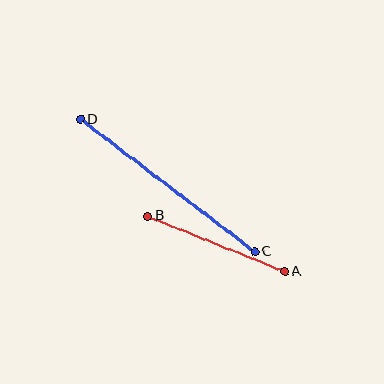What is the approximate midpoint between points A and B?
The midpoint is at approximately (216, 244) pixels.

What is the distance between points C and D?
The distance is approximately 219 pixels.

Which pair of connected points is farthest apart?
Points C and D are farthest apart.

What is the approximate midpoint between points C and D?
The midpoint is at approximately (167, 186) pixels.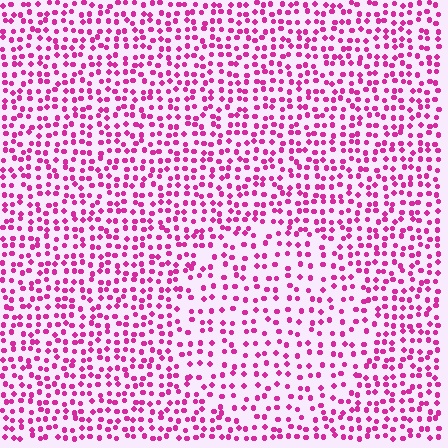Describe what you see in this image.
The image contains small magenta elements arranged at two different densities. A circle-shaped region is visible where the elements are less densely packed than the surrounding area.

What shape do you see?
I see a circle.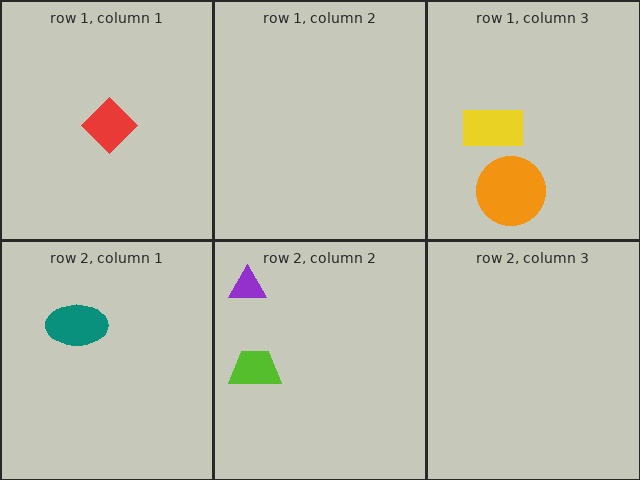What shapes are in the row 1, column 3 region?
The orange circle, the yellow rectangle.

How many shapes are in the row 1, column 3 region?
2.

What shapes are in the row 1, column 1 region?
The red diamond.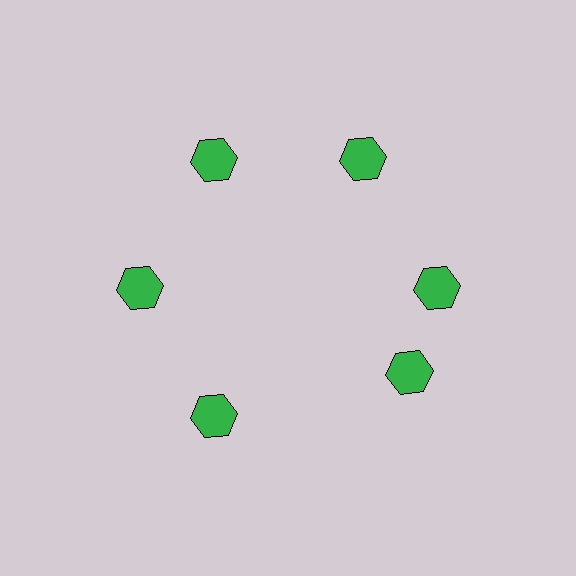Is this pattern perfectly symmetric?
No. The 6 green hexagons are arranged in a ring, but one element near the 5 o'clock position is rotated out of alignment along the ring, breaking the 6-fold rotational symmetry.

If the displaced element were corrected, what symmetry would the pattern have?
It would have 6-fold rotational symmetry — the pattern would map onto itself every 60 degrees.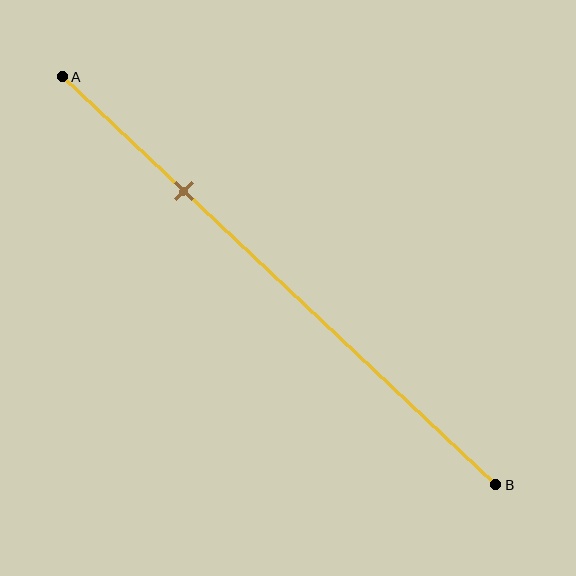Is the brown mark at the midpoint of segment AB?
No, the mark is at about 30% from A, not at the 50% midpoint.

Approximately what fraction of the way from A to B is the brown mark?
The brown mark is approximately 30% of the way from A to B.